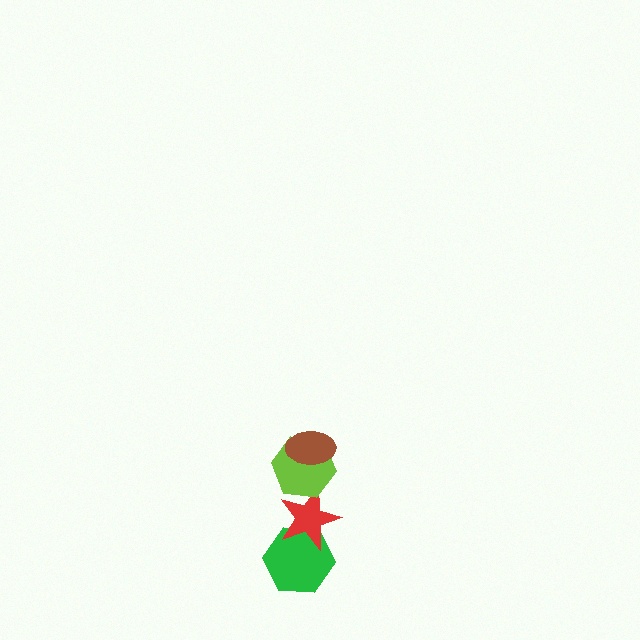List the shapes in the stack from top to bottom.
From top to bottom: the brown ellipse, the lime hexagon, the red star, the green hexagon.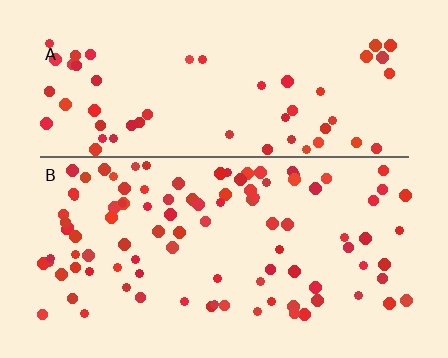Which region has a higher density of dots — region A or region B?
B (the bottom).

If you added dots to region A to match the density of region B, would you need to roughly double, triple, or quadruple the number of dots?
Approximately double.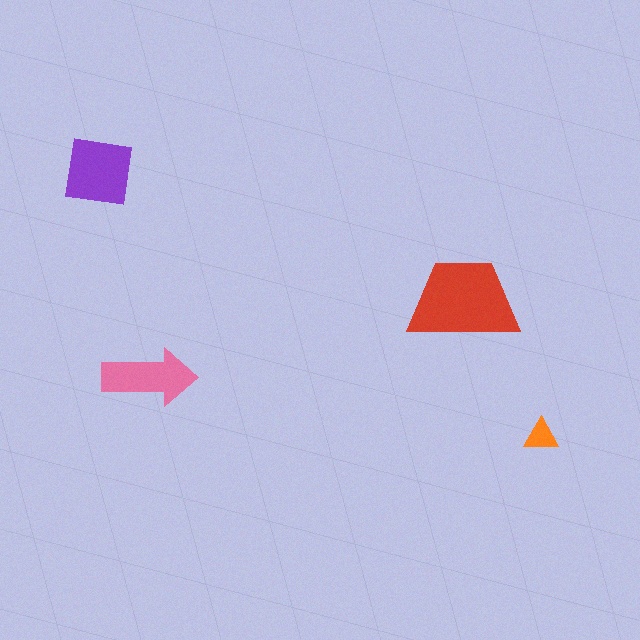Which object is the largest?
The red trapezoid.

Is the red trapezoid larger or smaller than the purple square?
Larger.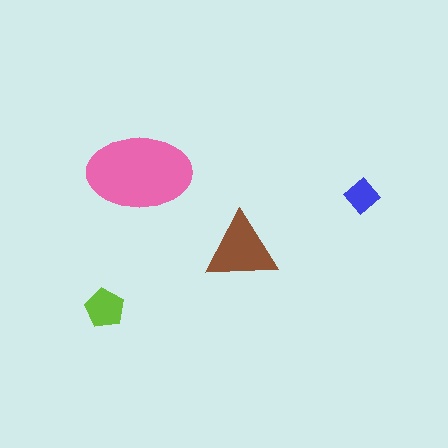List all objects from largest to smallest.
The pink ellipse, the brown triangle, the lime pentagon, the blue diamond.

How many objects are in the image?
There are 4 objects in the image.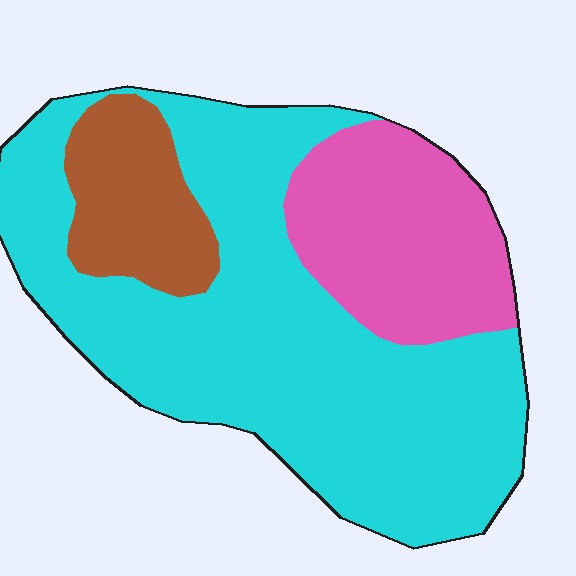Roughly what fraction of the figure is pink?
Pink takes up less than a quarter of the figure.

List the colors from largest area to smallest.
From largest to smallest: cyan, pink, brown.